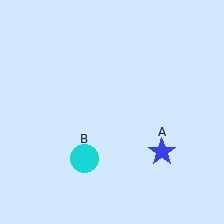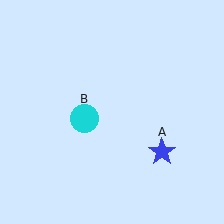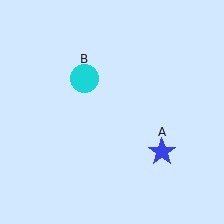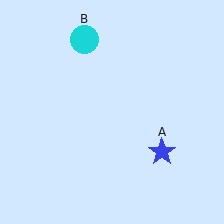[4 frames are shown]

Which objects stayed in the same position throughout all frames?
Blue star (object A) remained stationary.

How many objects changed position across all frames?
1 object changed position: cyan circle (object B).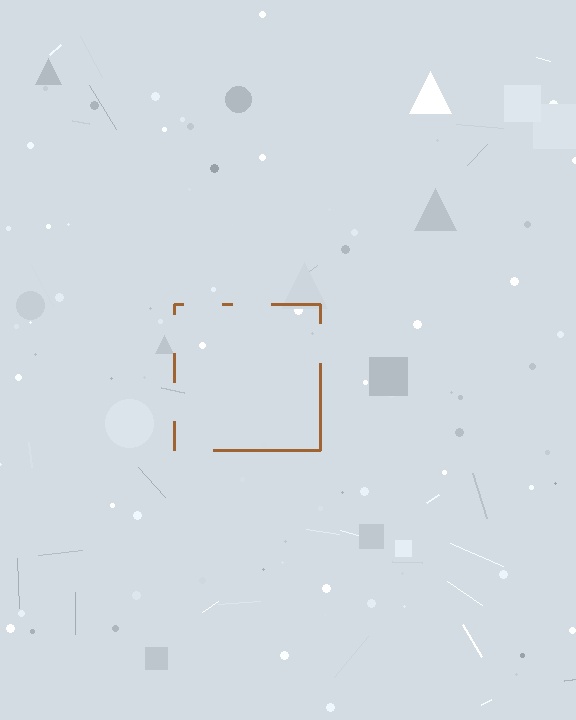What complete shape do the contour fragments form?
The contour fragments form a square.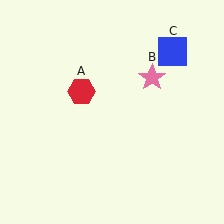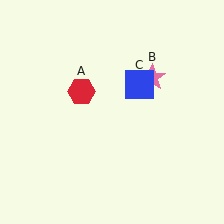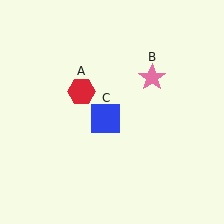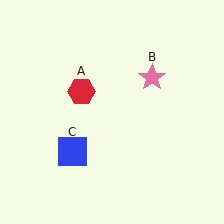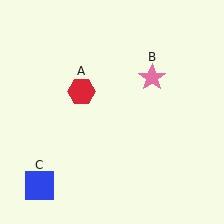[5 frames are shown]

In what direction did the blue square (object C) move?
The blue square (object C) moved down and to the left.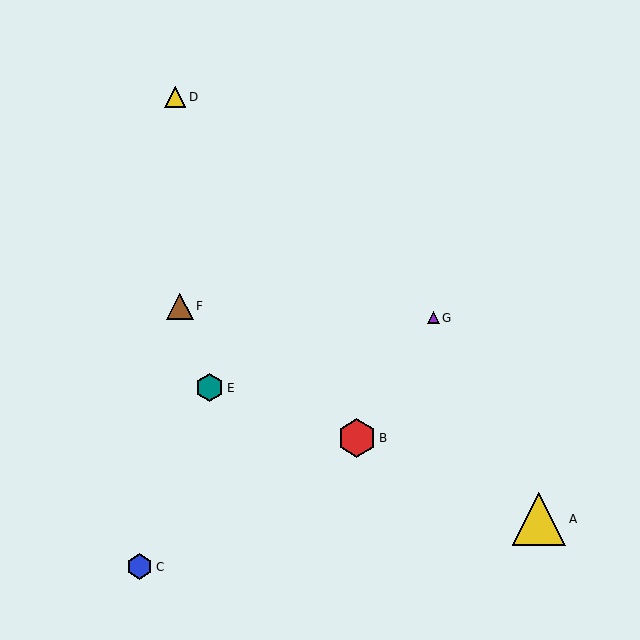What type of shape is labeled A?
Shape A is a yellow triangle.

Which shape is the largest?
The yellow triangle (labeled A) is the largest.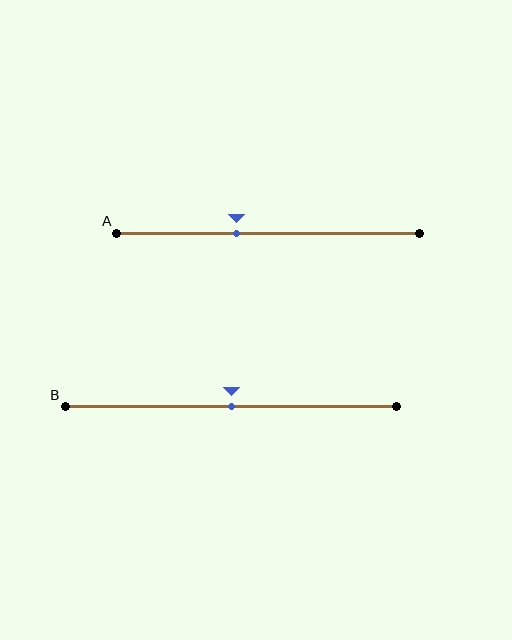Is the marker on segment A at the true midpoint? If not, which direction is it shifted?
No, the marker on segment A is shifted to the left by about 11% of the segment length.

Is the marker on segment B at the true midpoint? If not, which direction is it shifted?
Yes, the marker on segment B is at the true midpoint.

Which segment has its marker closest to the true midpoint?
Segment B has its marker closest to the true midpoint.